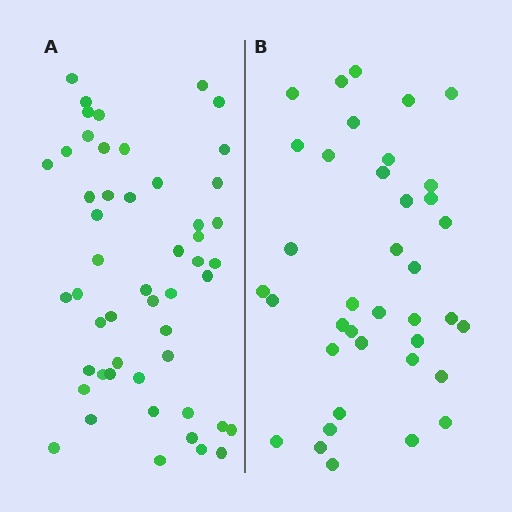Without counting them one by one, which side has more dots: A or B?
Region A (the left region) has more dots.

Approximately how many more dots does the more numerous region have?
Region A has approximately 15 more dots than region B.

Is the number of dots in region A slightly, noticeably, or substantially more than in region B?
Region A has noticeably more, but not dramatically so. The ratio is roughly 1.3 to 1.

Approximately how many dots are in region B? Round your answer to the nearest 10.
About 40 dots. (The exact count is 38, which rounds to 40.)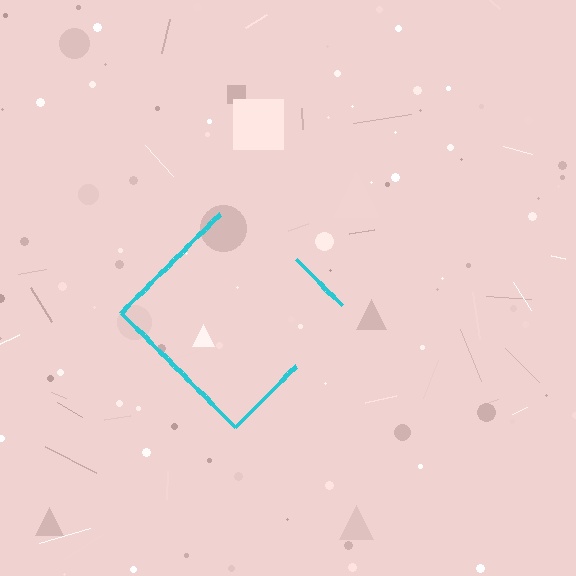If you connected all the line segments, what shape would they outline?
They would outline a diamond.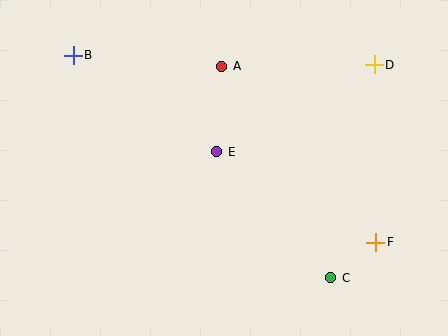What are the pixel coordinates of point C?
Point C is at (331, 278).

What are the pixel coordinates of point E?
Point E is at (217, 152).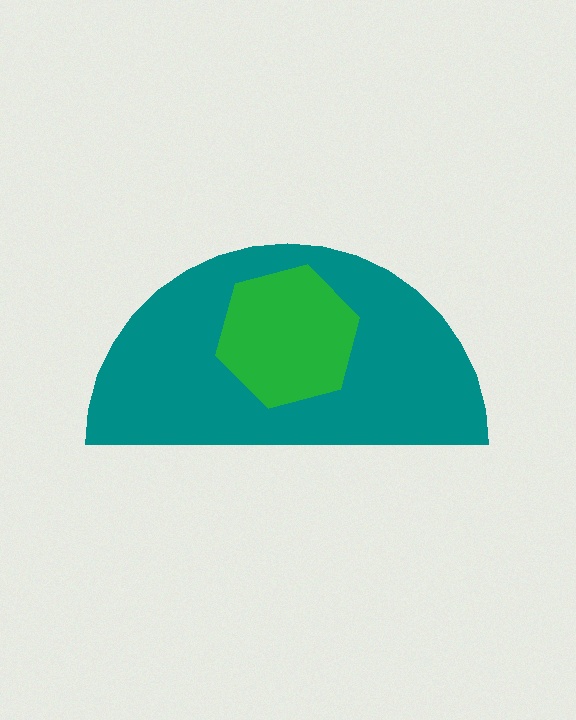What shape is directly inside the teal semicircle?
The green hexagon.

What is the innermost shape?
The green hexagon.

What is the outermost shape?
The teal semicircle.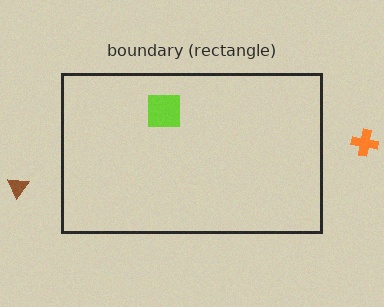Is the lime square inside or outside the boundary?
Inside.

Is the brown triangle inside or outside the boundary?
Outside.